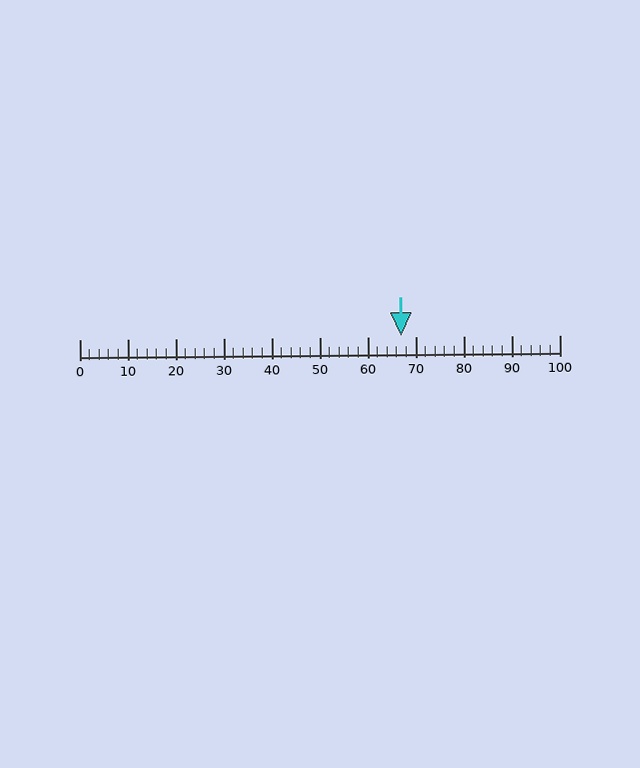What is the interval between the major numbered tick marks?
The major tick marks are spaced 10 units apart.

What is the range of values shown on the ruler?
The ruler shows values from 0 to 100.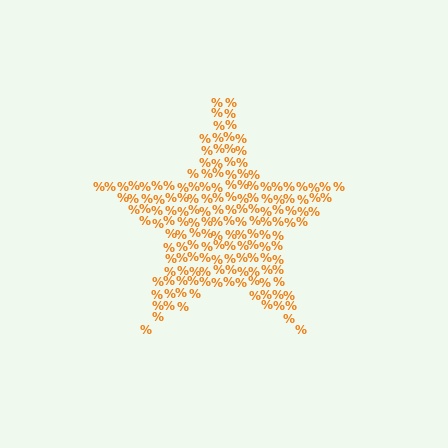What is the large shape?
The large shape is a star.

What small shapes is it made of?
It is made of small percent signs.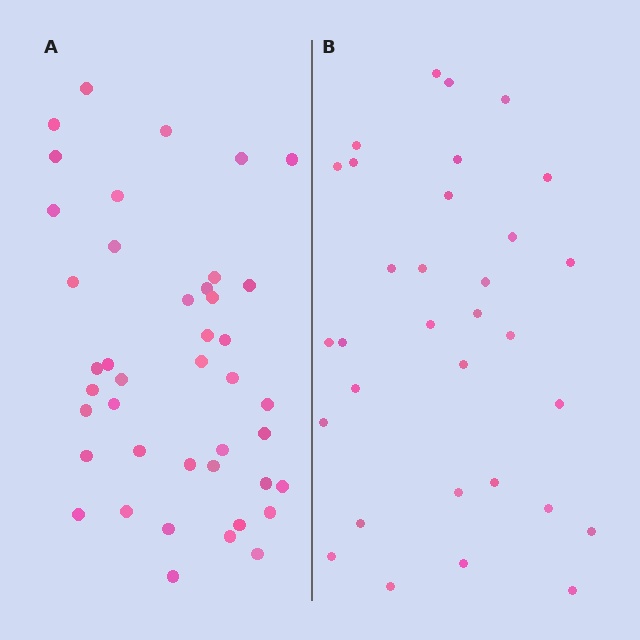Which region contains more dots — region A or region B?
Region A (the left region) has more dots.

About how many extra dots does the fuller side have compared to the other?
Region A has roughly 10 or so more dots than region B.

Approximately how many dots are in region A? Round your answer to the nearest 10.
About 40 dots. (The exact count is 42, which rounds to 40.)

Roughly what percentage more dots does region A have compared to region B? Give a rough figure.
About 30% more.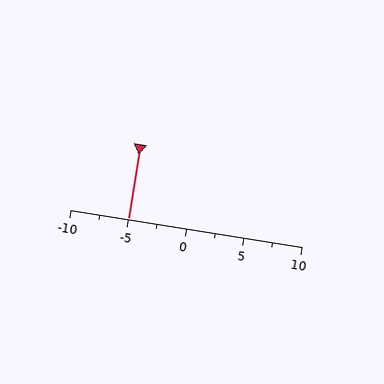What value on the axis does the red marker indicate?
The marker indicates approximately -5.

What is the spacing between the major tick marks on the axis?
The major ticks are spaced 5 apart.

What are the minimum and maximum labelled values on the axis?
The axis runs from -10 to 10.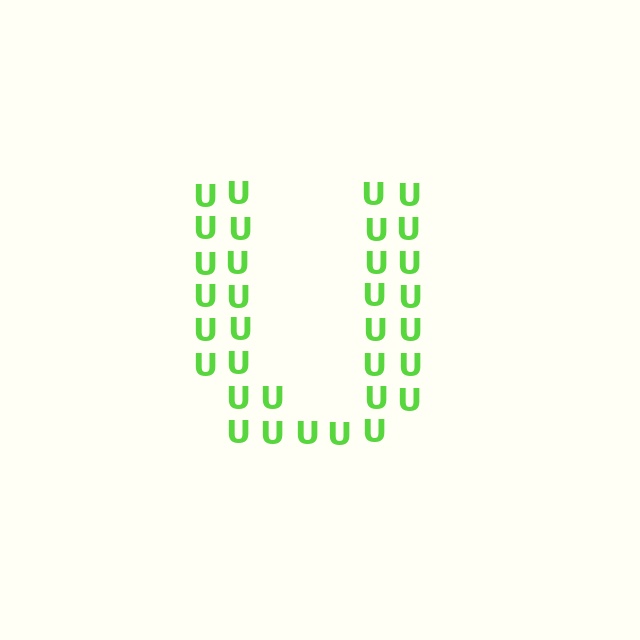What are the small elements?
The small elements are letter U's.